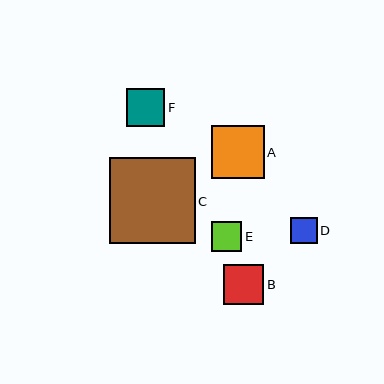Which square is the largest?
Square C is the largest with a size of approximately 86 pixels.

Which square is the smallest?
Square D is the smallest with a size of approximately 26 pixels.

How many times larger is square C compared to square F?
Square C is approximately 2.3 times the size of square F.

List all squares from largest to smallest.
From largest to smallest: C, A, B, F, E, D.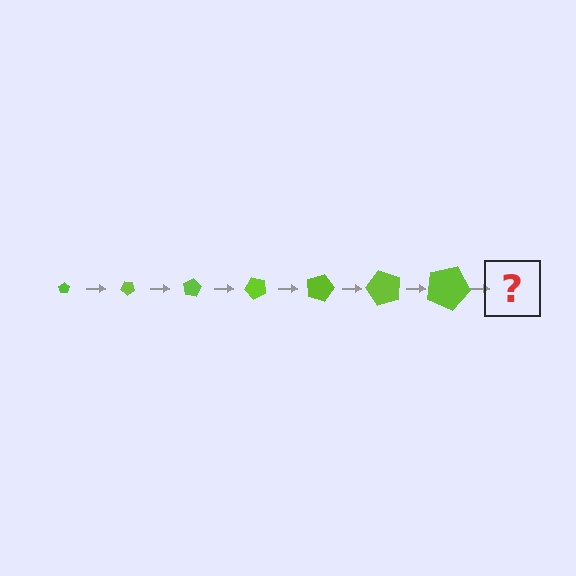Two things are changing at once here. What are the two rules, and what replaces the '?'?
The two rules are that the pentagon grows larger each step and it rotates 40 degrees each step. The '?' should be a pentagon, larger than the previous one and rotated 280 degrees from the start.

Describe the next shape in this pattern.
It should be a pentagon, larger than the previous one and rotated 280 degrees from the start.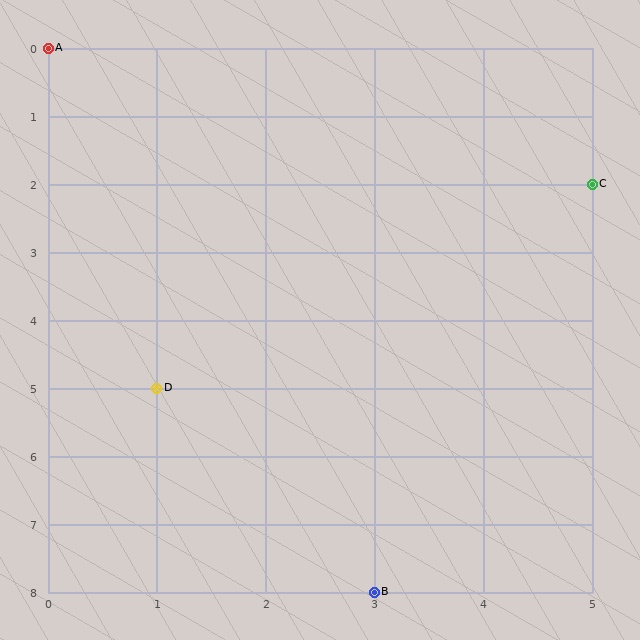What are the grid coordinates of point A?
Point A is at grid coordinates (0, 0).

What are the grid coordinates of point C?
Point C is at grid coordinates (5, 2).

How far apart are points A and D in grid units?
Points A and D are 1 column and 5 rows apart (about 5.1 grid units diagonally).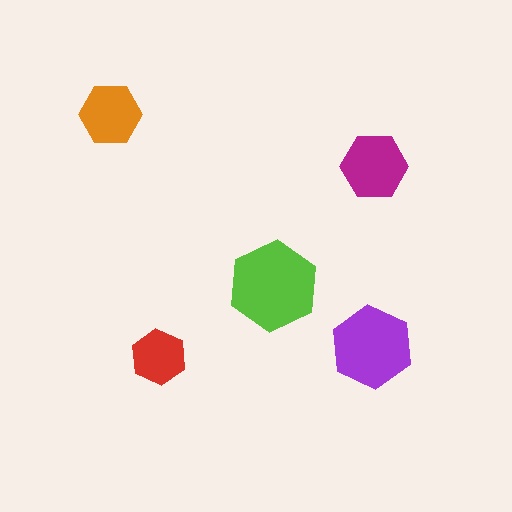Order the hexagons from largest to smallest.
the lime one, the purple one, the magenta one, the orange one, the red one.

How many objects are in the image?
There are 5 objects in the image.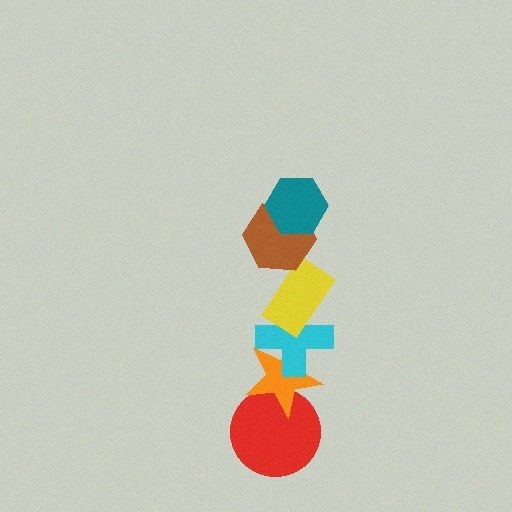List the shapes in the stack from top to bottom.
From top to bottom: the teal hexagon, the brown hexagon, the yellow rectangle, the cyan cross, the orange star, the red circle.